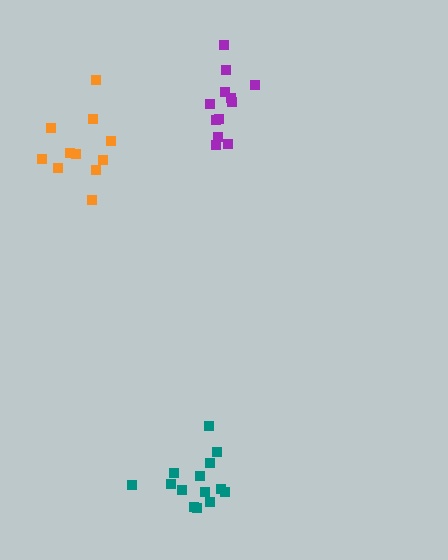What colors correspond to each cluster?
The clusters are colored: teal, orange, purple.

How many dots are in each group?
Group 1: 14 dots, Group 2: 11 dots, Group 3: 12 dots (37 total).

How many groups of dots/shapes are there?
There are 3 groups.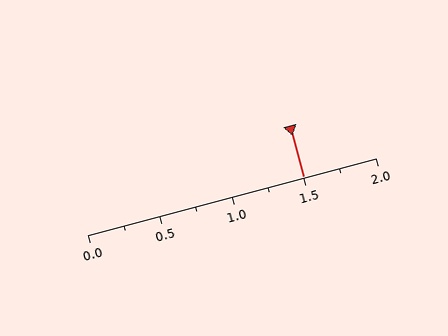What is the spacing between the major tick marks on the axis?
The major ticks are spaced 0.5 apart.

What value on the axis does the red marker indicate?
The marker indicates approximately 1.5.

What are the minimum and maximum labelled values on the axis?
The axis runs from 0.0 to 2.0.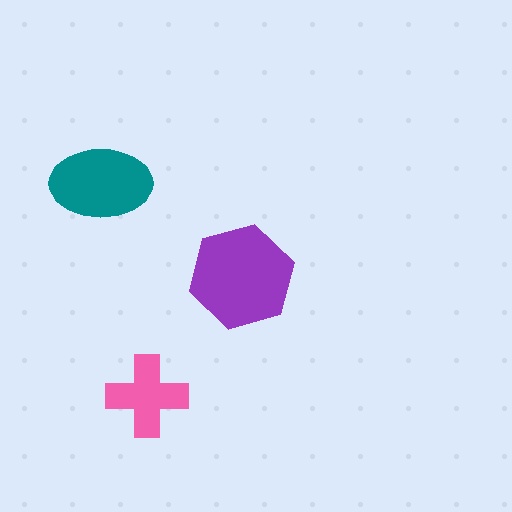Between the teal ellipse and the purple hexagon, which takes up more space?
The purple hexagon.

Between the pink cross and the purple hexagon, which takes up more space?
The purple hexagon.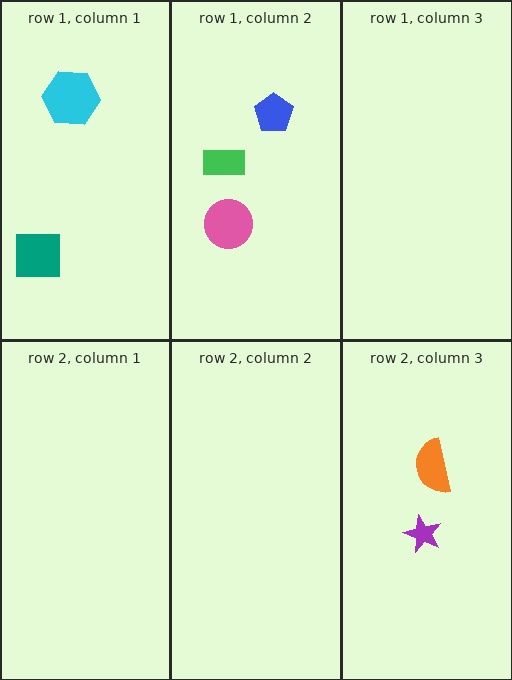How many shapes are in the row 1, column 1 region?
2.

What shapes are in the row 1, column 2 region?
The blue pentagon, the green rectangle, the pink circle.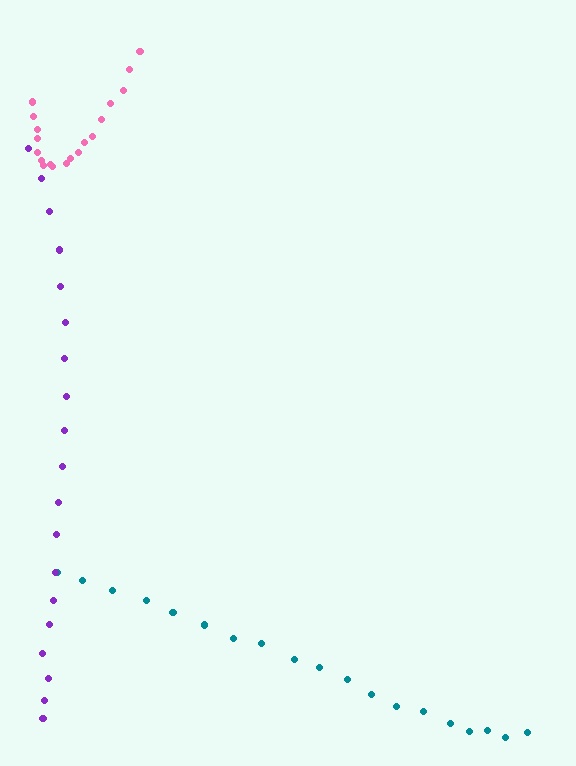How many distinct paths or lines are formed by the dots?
There are 3 distinct paths.